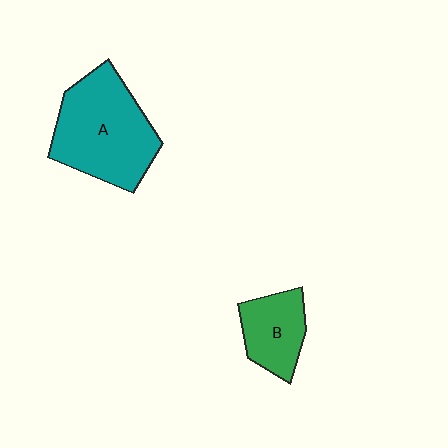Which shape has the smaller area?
Shape B (green).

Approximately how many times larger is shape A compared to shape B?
Approximately 2.0 times.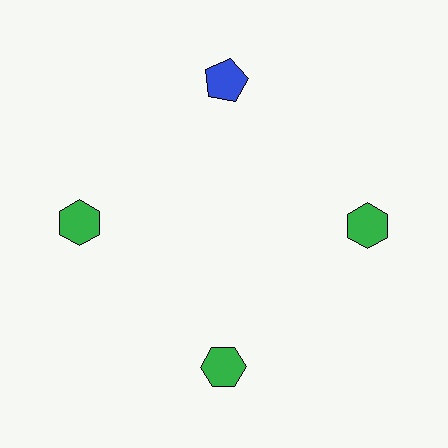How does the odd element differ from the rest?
It differs in both color (blue instead of green) and shape (pentagon instead of hexagon).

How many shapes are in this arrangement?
There are 4 shapes arranged in a ring pattern.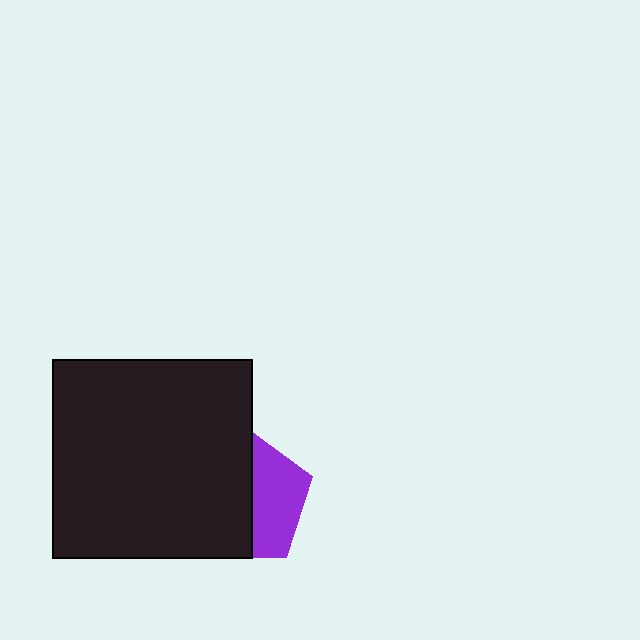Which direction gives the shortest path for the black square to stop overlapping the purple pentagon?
Moving left gives the shortest separation.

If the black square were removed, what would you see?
You would see the complete purple pentagon.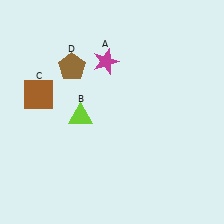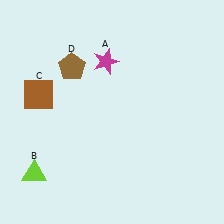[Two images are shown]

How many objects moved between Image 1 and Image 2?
1 object moved between the two images.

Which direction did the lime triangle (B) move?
The lime triangle (B) moved down.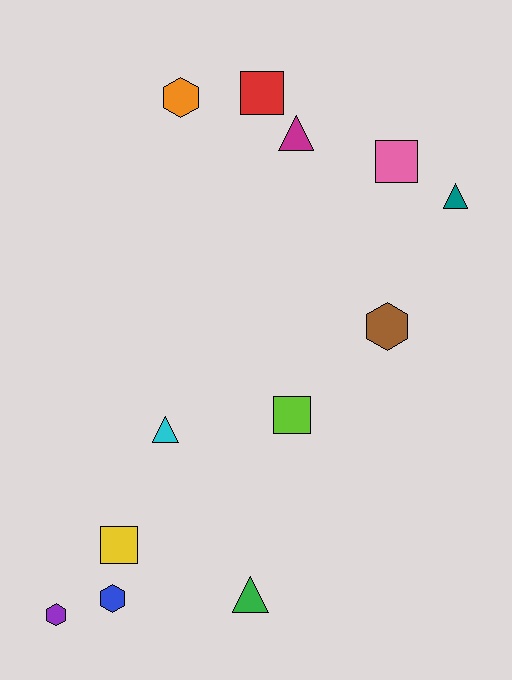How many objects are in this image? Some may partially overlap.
There are 12 objects.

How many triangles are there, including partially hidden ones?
There are 4 triangles.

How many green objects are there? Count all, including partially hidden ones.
There is 1 green object.